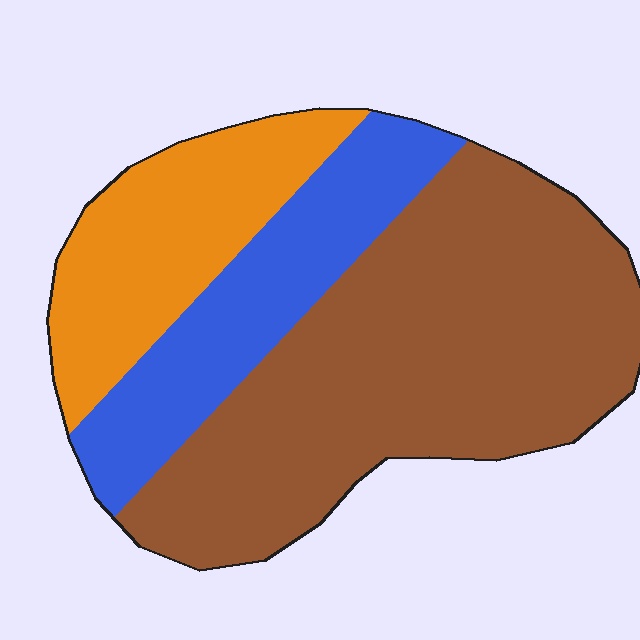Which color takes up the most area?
Brown, at roughly 55%.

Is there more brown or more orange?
Brown.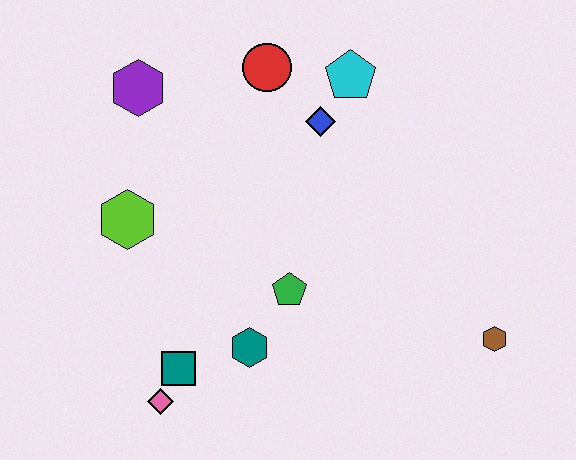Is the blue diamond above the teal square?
Yes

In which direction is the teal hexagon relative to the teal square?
The teal hexagon is to the right of the teal square.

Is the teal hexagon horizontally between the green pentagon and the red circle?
No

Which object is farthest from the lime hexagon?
The brown hexagon is farthest from the lime hexagon.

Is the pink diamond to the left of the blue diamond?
Yes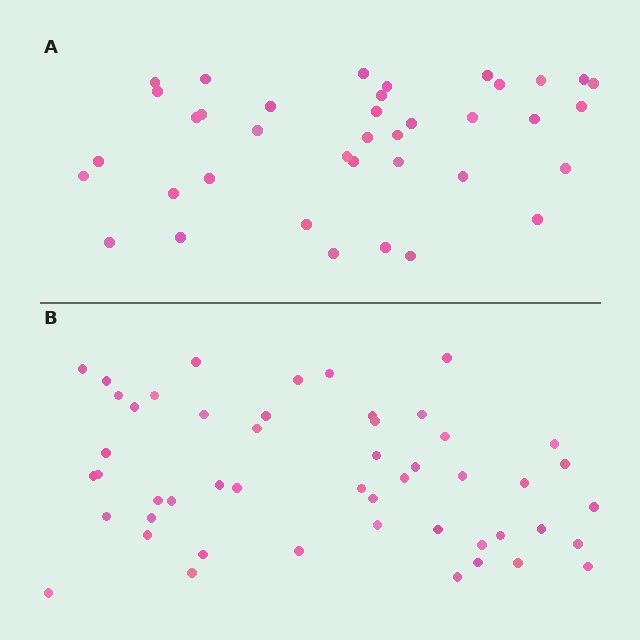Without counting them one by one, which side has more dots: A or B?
Region B (the bottom region) has more dots.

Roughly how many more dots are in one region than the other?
Region B has roughly 12 or so more dots than region A.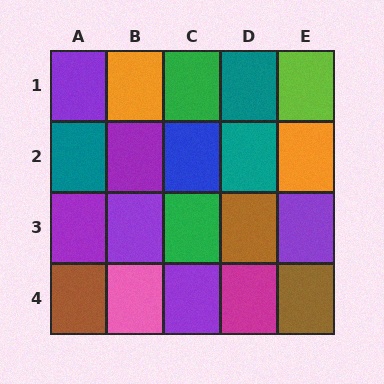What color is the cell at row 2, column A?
Teal.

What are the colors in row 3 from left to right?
Purple, purple, green, brown, purple.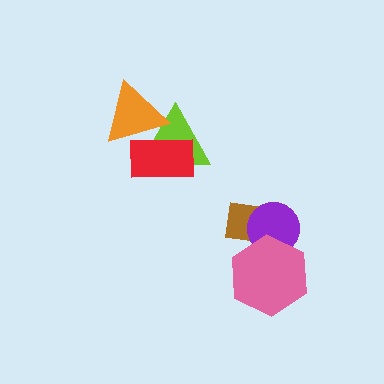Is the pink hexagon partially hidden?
No, no other shape covers it.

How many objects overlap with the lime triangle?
2 objects overlap with the lime triangle.